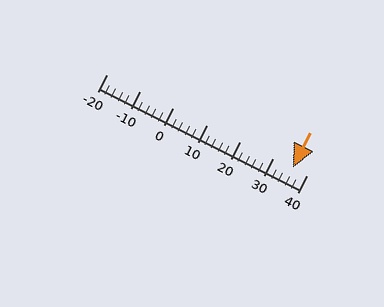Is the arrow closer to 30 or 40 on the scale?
The arrow is closer to 40.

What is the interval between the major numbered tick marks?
The major tick marks are spaced 10 units apart.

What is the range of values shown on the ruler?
The ruler shows values from -20 to 40.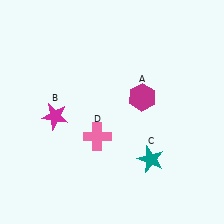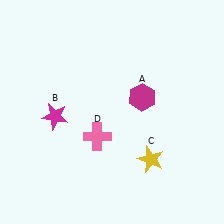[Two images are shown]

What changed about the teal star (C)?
In Image 1, C is teal. In Image 2, it changed to yellow.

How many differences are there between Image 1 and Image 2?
There is 1 difference between the two images.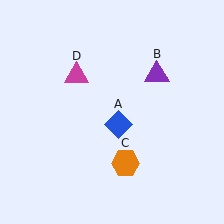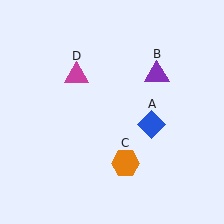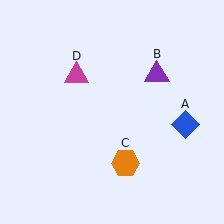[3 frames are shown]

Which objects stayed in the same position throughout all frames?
Purple triangle (object B) and orange hexagon (object C) and magenta triangle (object D) remained stationary.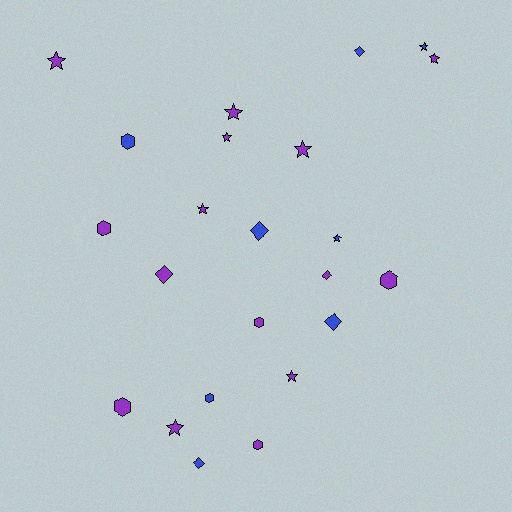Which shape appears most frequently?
Star, with 10 objects.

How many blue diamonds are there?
There are 4 blue diamonds.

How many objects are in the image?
There are 23 objects.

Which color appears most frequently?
Purple, with 15 objects.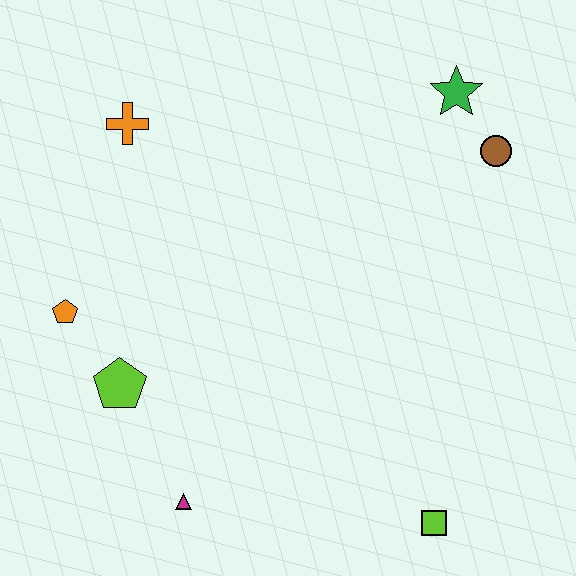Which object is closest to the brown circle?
The green star is closest to the brown circle.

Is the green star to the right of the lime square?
Yes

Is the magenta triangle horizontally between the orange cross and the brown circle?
Yes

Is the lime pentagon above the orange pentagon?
No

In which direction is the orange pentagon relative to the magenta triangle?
The orange pentagon is above the magenta triangle.